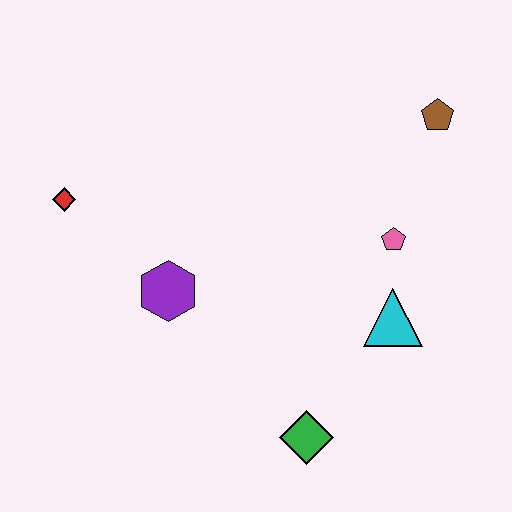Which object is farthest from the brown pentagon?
The red diamond is farthest from the brown pentagon.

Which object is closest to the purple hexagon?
The red diamond is closest to the purple hexagon.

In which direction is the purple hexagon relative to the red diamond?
The purple hexagon is to the right of the red diamond.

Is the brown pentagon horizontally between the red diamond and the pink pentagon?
No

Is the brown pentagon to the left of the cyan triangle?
No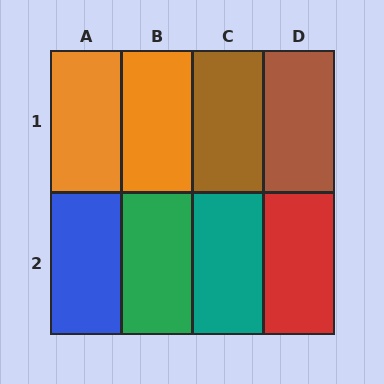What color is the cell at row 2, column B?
Green.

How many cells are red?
1 cell is red.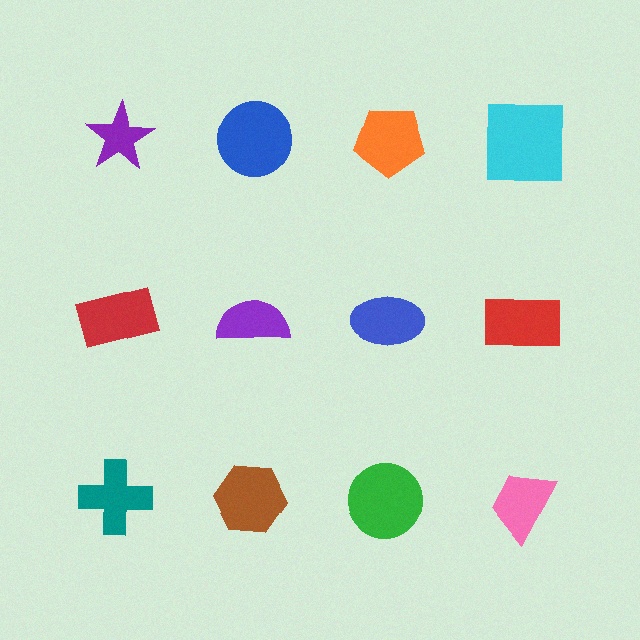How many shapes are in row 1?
4 shapes.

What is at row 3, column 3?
A green circle.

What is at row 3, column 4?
A pink trapezoid.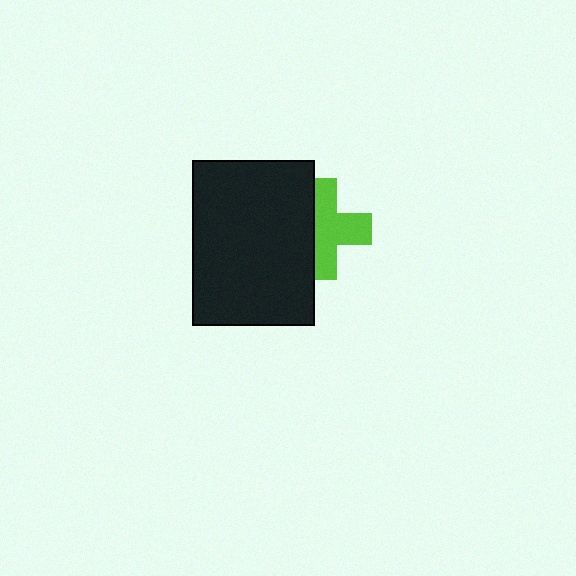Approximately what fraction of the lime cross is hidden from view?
Roughly 39% of the lime cross is hidden behind the black rectangle.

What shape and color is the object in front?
The object in front is a black rectangle.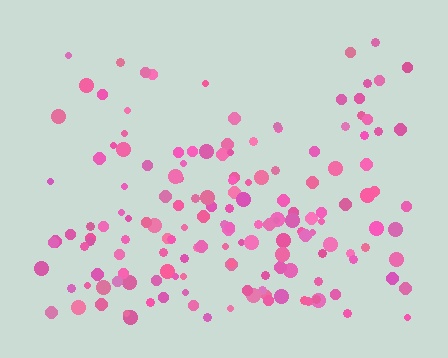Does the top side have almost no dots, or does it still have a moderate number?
Still a moderate number, just noticeably fewer than the bottom.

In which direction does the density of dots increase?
From top to bottom, with the bottom side densest.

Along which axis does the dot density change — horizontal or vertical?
Vertical.